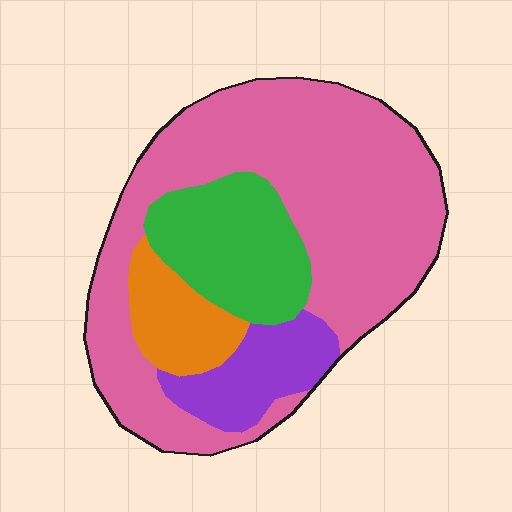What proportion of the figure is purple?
Purple takes up less than a quarter of the figure.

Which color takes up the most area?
Pink, at roughly 60%.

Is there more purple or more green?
Green.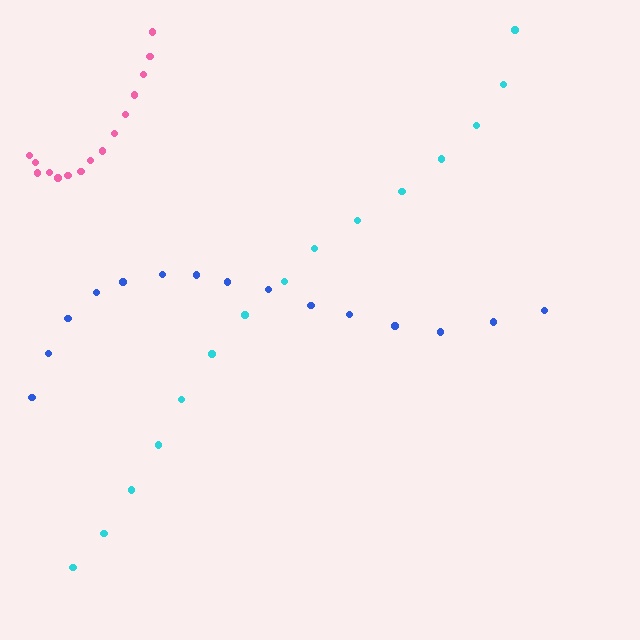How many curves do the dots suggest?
There are 3 distinct paths.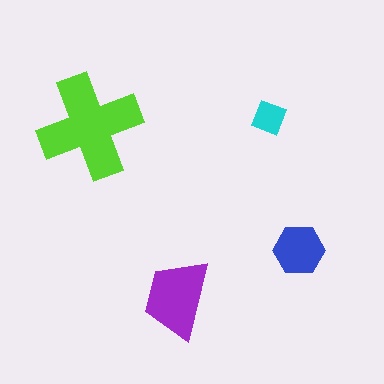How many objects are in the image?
There are 4 objects in the image.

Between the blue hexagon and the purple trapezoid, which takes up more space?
The purple trapezoid.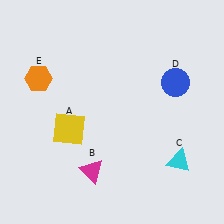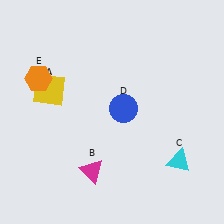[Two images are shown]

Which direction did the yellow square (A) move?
The yellow square (A) moved up.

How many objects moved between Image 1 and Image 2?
2 objects moved between the two images.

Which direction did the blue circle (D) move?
The blue circle (D) moved left.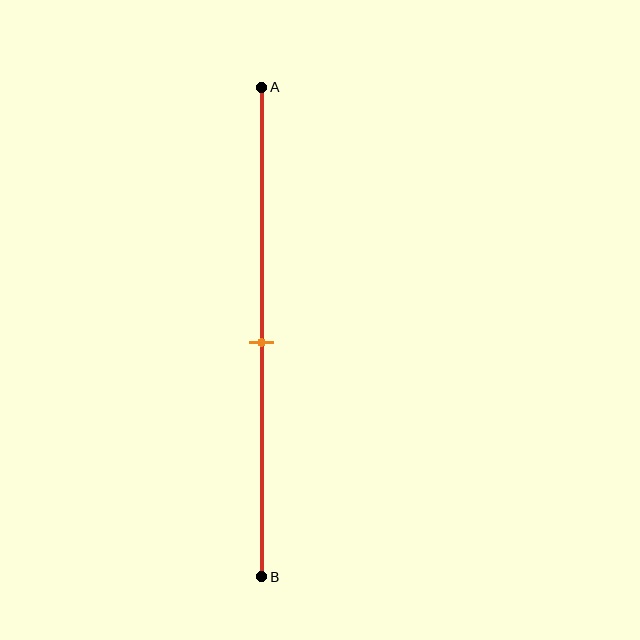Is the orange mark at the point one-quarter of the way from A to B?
No, the mark is at about 50% from A, not at the 25% one-quarter point.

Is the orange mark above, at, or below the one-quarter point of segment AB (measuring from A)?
The orange mark is below the one-quarter point of segment AB.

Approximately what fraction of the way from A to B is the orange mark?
The orange mark is approximately 50% of the way from A to B.